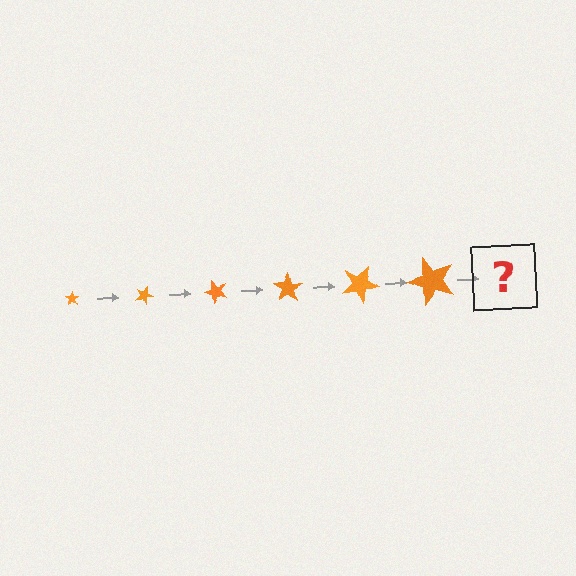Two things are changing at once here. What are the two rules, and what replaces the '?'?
The two rules are that the star grows larger each step and it rotates 25 degrees each step. The '?' should be a star, larger than the previous one and rotated 150 degrees from the start.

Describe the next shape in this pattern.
It should be a star, larger than the previous one and rotated 150 degrees from the start.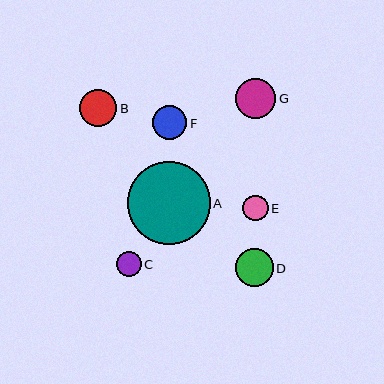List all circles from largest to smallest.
From largest to smallest: A, G, D, B, F, C, E.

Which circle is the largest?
Circle A is the largest with a size of approximately 83 pixels.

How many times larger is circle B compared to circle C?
Circle B is approximately 1.5 times the size of circle C.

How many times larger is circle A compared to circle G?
Circle A is approximately 2.1 times the size of circle G.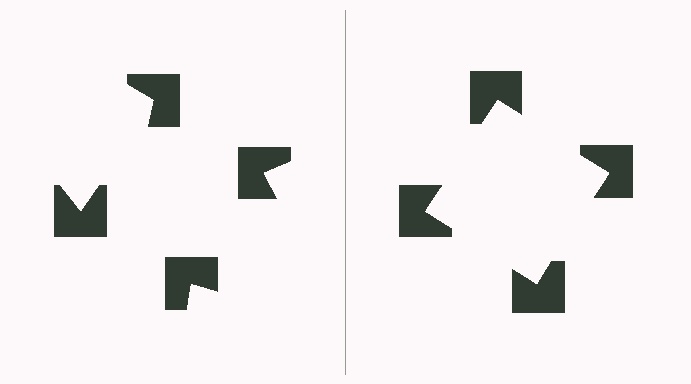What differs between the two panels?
The notched squares are positioned identically on both sides; only the wedge orientations differ. On the right they align to a square; on the left they are misaligned.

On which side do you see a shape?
An illusory square appears on the right side. On the left side the wedge cuts are rotated, so no coherent shape forms.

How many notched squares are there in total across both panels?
8 — 4 on each side.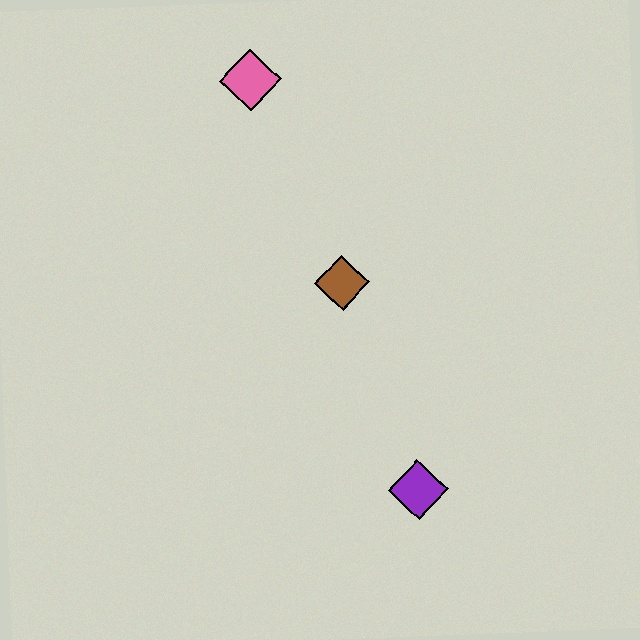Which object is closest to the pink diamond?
The brown diamond is closest to the pink diamond.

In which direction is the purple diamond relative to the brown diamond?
The purple diamond is below the brown diamond.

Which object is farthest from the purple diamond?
The pink diamond is farthest from the purple diamond.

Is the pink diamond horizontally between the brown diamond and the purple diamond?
No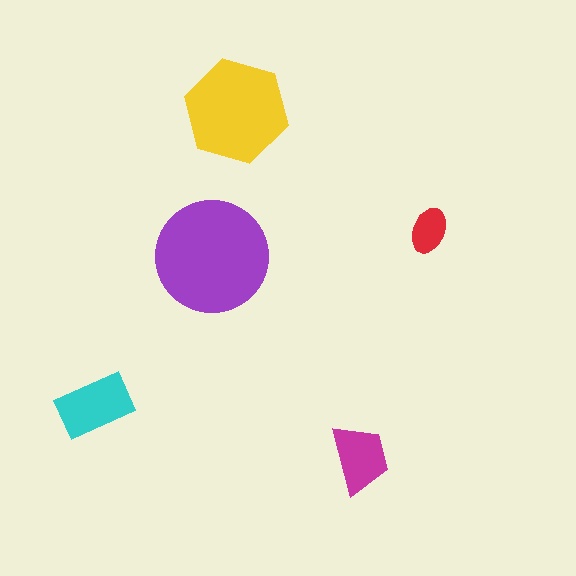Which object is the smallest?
The red ellipse.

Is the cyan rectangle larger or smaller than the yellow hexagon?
Smaller.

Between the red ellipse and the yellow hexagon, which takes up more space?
The yellow hexagon.